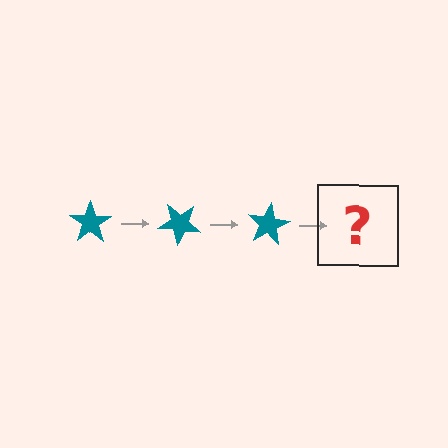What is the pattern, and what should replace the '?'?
The pattern is that the star rotates 40 degrees each step. The '?' should be a teal star rotated 120 degrees.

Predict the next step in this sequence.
The next step is a teal star rotated 120 degrees.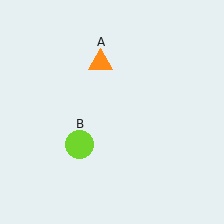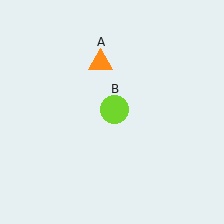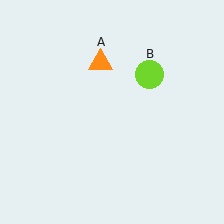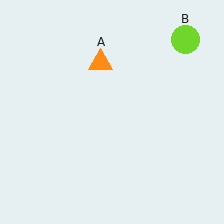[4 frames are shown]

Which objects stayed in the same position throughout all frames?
Orange triangle (object A) remained stationary.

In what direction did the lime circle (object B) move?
The lime circle (object B) moved up and to the right.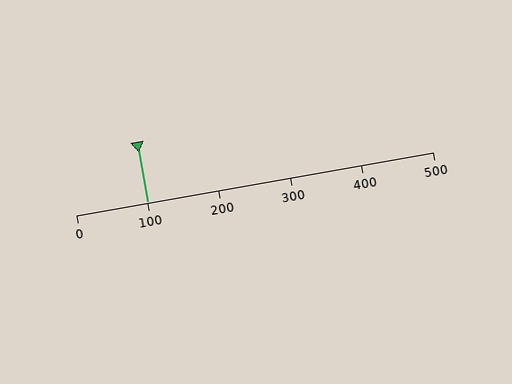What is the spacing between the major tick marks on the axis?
The major ticks are spaced 100 apart.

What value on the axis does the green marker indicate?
The marker indicates approximately 100.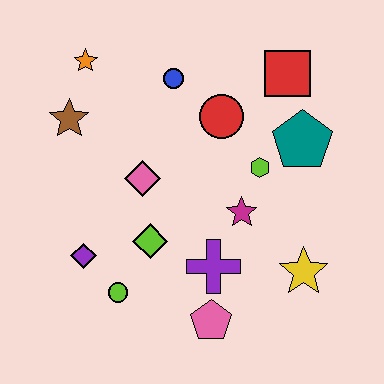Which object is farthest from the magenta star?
The orange star is farthest from the magenta star.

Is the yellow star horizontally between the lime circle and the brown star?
No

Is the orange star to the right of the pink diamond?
No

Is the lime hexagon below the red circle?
Yes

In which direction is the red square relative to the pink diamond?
The red square is to the right of the pink diamond.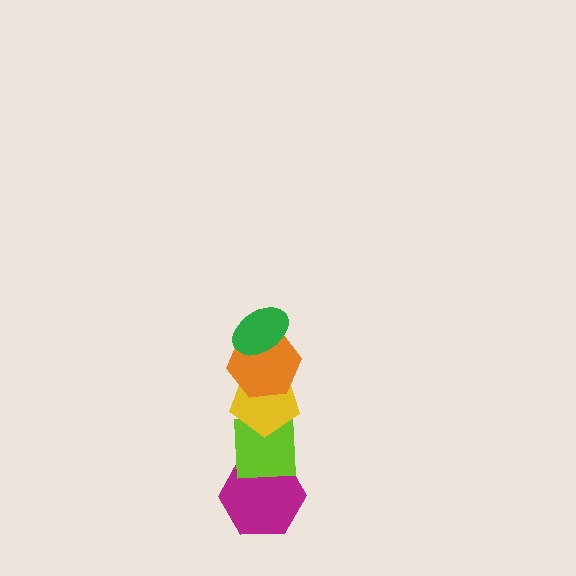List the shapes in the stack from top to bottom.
From top to bottom: the green ellipse, the orange hexagon, the yellow pentagon, the lime square, the magenta hexagon.